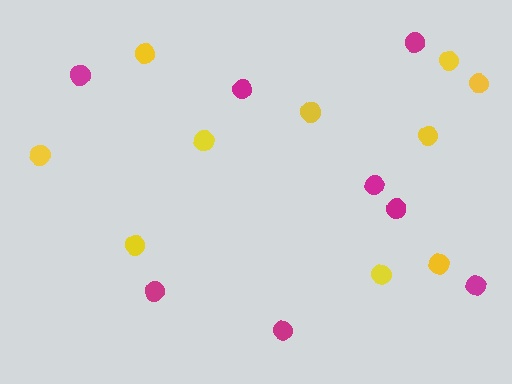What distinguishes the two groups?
There are 2 groups: one group of yellow circles (10) and one group of magenta circles (8).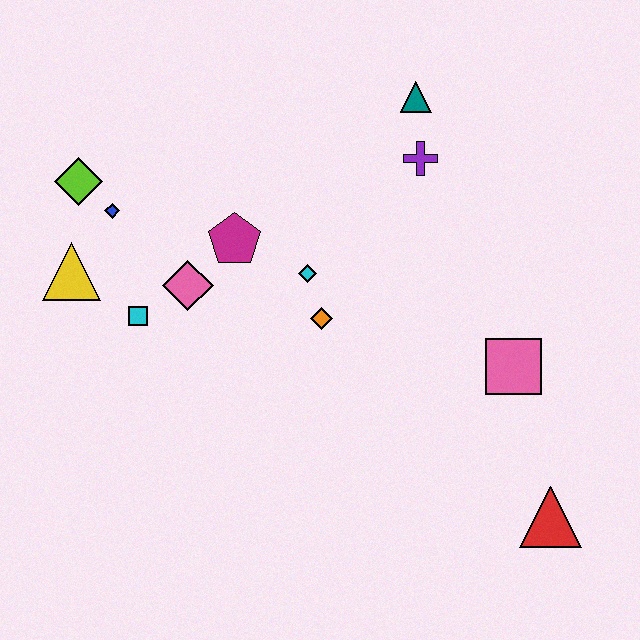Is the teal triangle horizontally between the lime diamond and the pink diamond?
No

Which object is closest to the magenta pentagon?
The pink diamond is closest to the magenta pentagon.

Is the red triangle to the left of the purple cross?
No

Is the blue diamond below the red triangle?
No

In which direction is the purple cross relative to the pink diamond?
The purple cross is to the right of the pink diamond.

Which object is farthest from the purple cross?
The red triangle is farthest from the purple cross.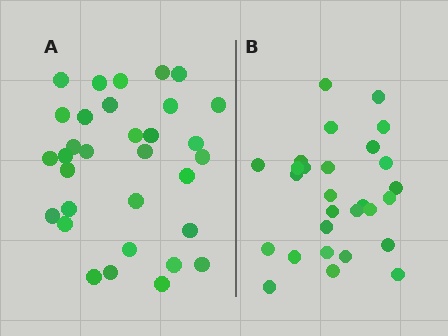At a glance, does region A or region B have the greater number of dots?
Region A (the left region) has more dots.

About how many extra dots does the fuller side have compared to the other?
Region A has about 4 more dots than region B.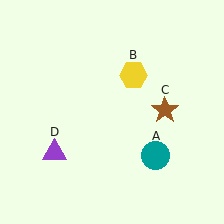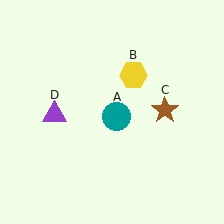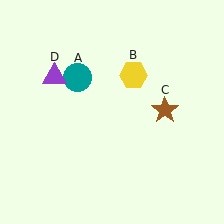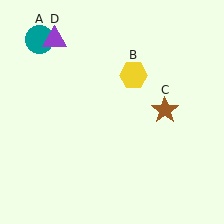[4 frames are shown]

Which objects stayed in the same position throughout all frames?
Yellow hexagon (object B) and brown star (object C) remained stationary.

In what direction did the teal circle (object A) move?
The teal circle (object A) moved up and to the left.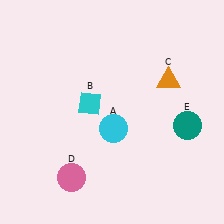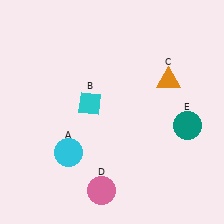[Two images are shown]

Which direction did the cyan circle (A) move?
The cyan circle (A) moved left.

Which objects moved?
The objects that moved are: the cyan circle (A), the pink circle (D).